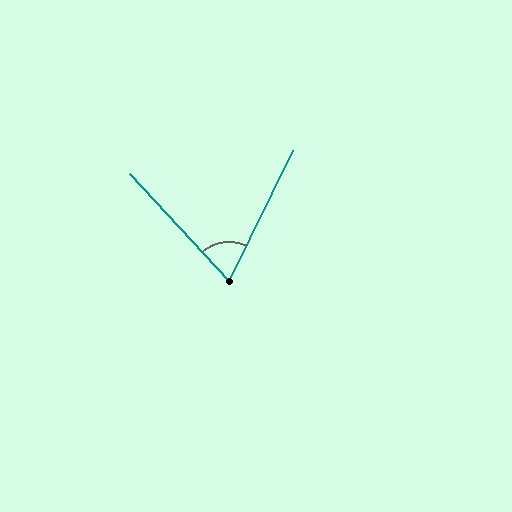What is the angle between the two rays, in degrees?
Approximately 69 degrees.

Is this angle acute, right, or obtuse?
It is acute.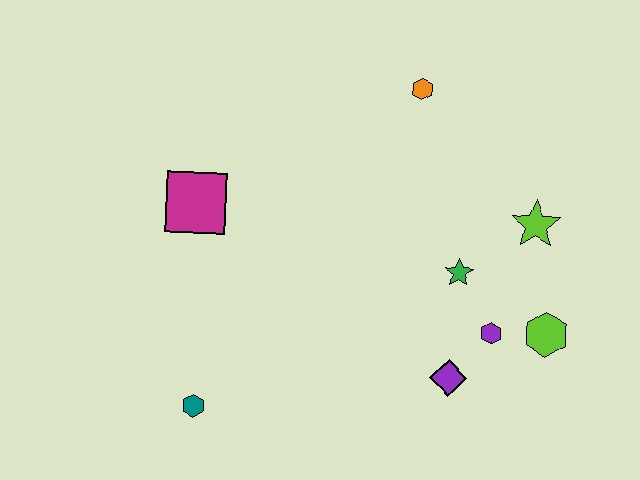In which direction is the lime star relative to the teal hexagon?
The lime star is to the right of the teal hexagon.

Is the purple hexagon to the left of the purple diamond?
No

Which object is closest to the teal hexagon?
The magenta square is closest to the teal hexagon.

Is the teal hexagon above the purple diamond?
No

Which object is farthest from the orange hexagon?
The teal hexagon is farthest from the orange hexagon.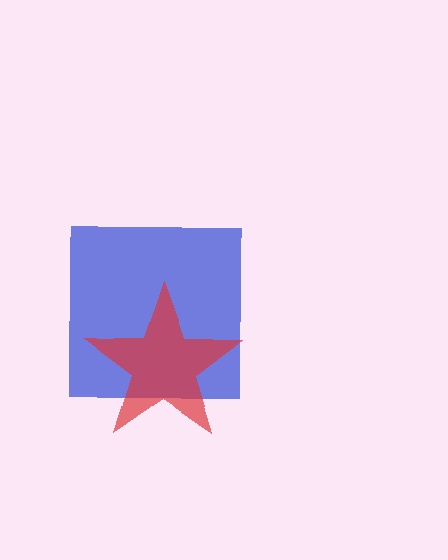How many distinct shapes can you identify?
There are 2 distinct shapes: a blue square, a red star.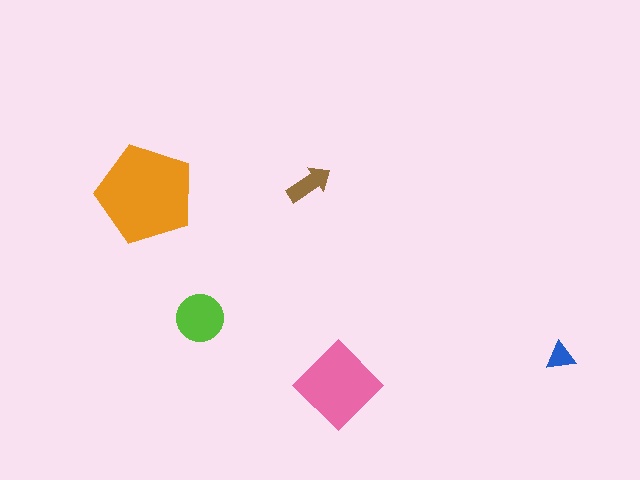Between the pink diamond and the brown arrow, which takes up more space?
The pink diamond.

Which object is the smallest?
The blue triangle.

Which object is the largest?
The orange pentagon.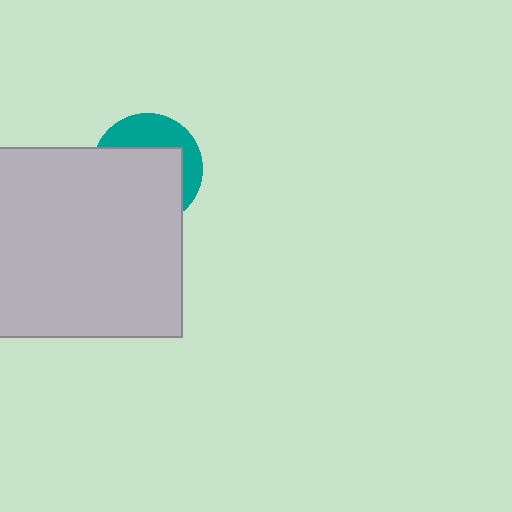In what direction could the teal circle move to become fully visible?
The teal circle could move toward the upper-right. That would shift it out from behind the light gray square entirely.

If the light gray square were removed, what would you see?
You would see the complete teal circle.